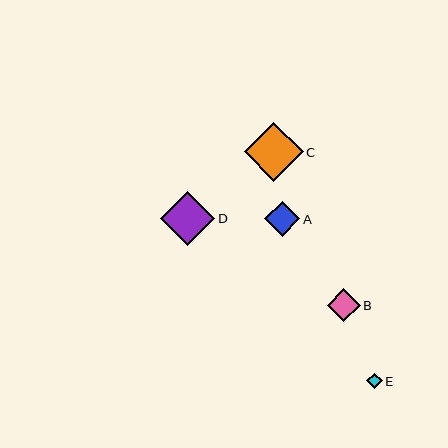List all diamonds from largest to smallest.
From largest to smallest: C, D, A, B, E.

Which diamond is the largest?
Diamond C is the largest with a size of approximately 59 pixels.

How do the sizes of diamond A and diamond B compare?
Diamond A and diamond B are approximately the same size.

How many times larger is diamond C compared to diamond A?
Diamond C is approximately 1.7 times the size of diamond A.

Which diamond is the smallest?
Diamond E is the smallest with a size of approximately 15 pixels.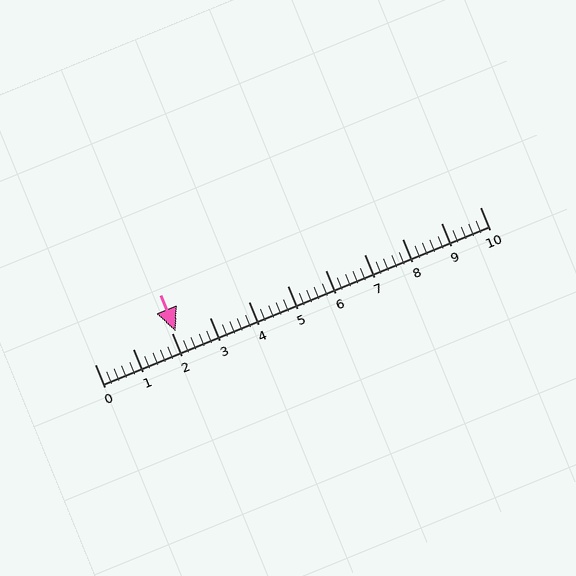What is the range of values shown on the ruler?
The ruler shows values from 0 to 10.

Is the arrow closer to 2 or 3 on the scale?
The arrow is closer to 2.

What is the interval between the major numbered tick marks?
The major tick marks are spaced 1 units apart.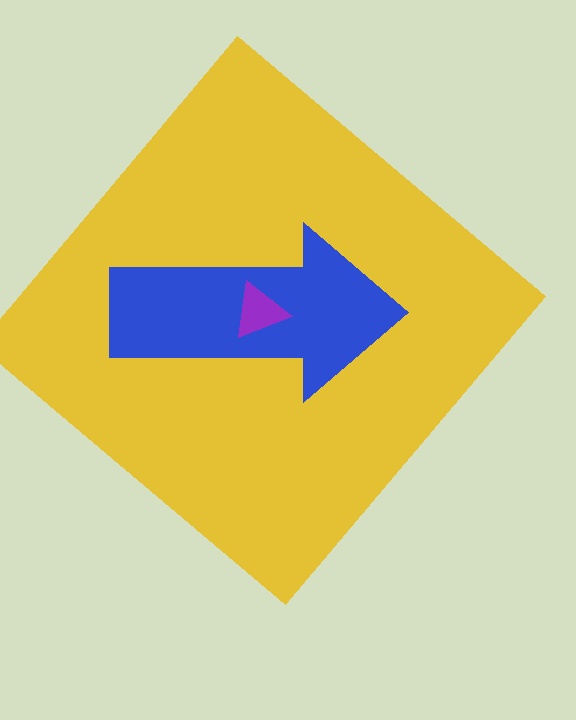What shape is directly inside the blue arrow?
The purple triangle.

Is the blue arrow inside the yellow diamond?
Yes.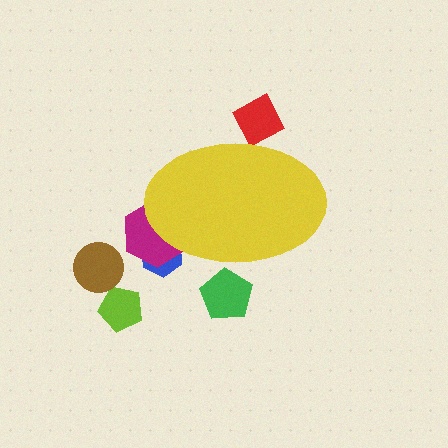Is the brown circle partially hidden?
No, the brown circle is fully visible.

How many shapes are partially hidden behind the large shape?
4 shapes are partially hidden.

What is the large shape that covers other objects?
A yellow ellipse.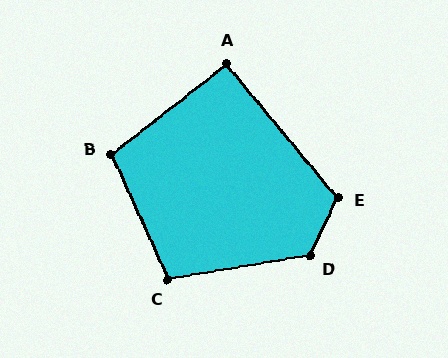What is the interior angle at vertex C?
Approximately 105 degrees (obtuse).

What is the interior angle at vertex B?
Approximately 104 degrees (obtuse).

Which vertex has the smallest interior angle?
A, at approximately 92 degrees.